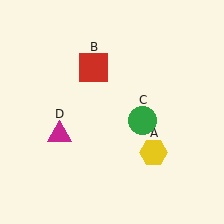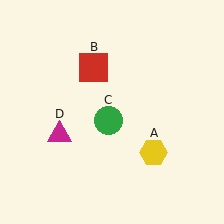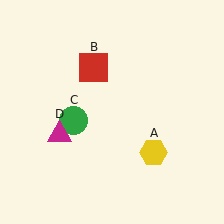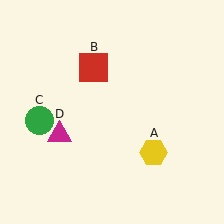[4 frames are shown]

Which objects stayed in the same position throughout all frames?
Yellow hexagon (object A) and red square (object B) and magenta triangle (object D) remained stationary.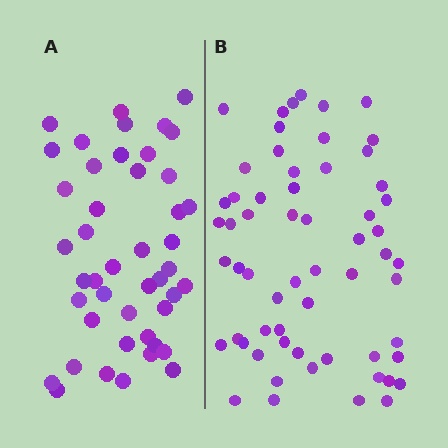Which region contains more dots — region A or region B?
Region B (the right region) has more dots.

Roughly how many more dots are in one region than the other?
Region B has approximately 15 more dots than region A.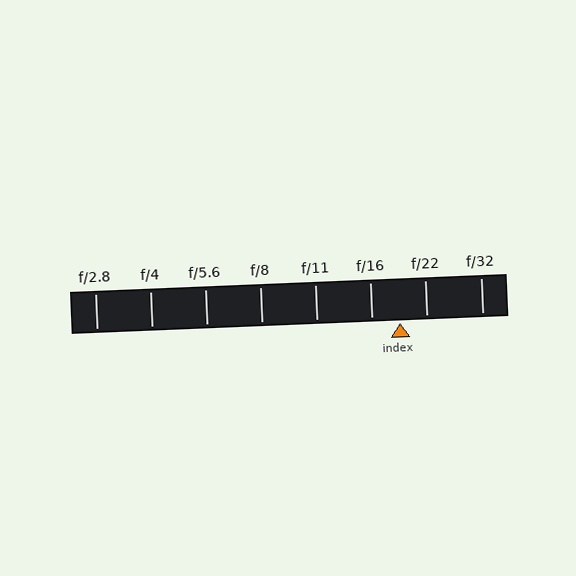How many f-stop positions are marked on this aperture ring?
There are 8 f-stop positions marked.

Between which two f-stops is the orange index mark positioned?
The index mark is between f/16 and f/22.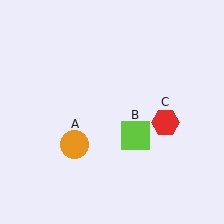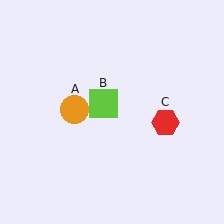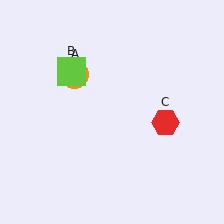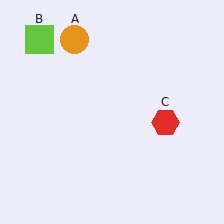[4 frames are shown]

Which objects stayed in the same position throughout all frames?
Red hexagon (object C) remained stationary.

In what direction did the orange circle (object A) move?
The orange circle (object A) moved up.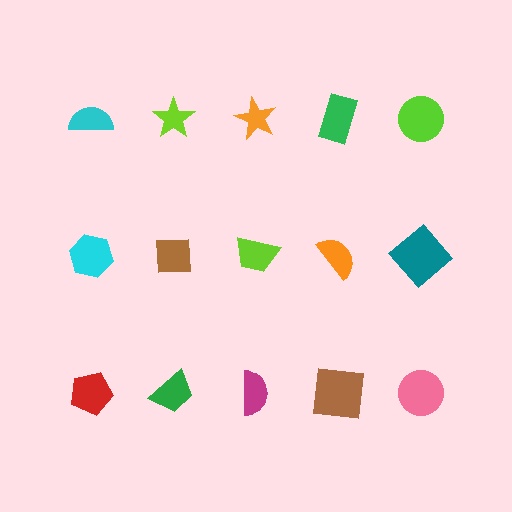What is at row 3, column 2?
A green trapezoid.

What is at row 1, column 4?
A green rectangle.